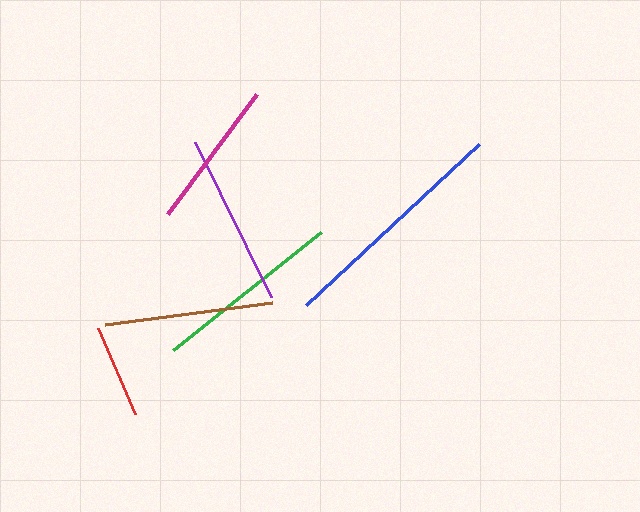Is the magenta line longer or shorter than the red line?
The magenta line is longer than the red line.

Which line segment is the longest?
The blue line is the longest at approximately 237 pixels.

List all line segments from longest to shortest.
From longest to shortest: blue, green, purple, brown, magenta, red.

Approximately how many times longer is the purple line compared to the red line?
The purple line is approximately 1.8 times the length of the red line.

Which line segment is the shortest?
The red line is the shortest at approximately 94 pixels.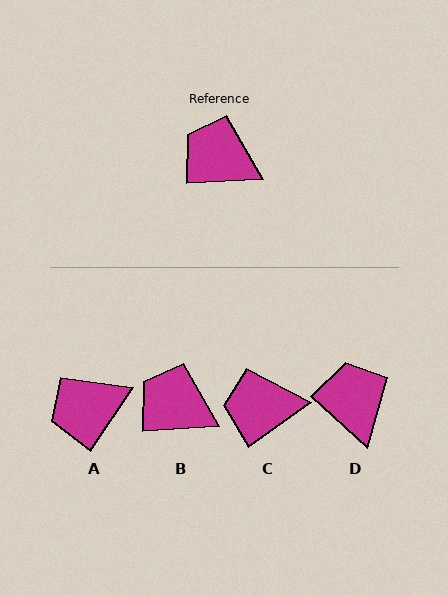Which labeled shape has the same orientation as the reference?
B.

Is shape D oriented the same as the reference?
No, it is off by about 45 degrees.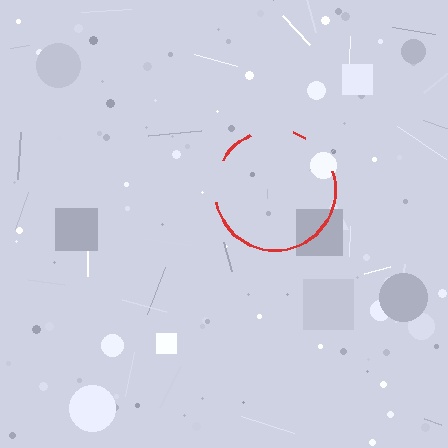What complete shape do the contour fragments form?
The contour fragments form a circle.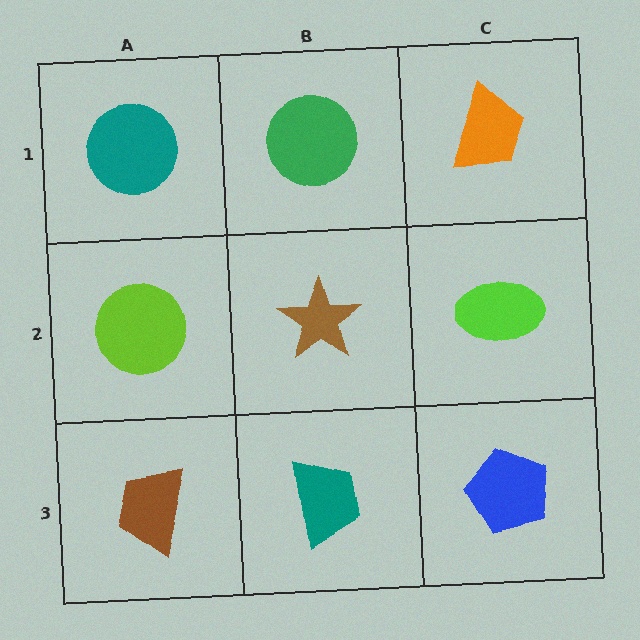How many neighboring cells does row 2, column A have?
3.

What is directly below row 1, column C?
A lime ellipse.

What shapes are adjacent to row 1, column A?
A lime circle (row 2, column A), a green circle (row 1, column B).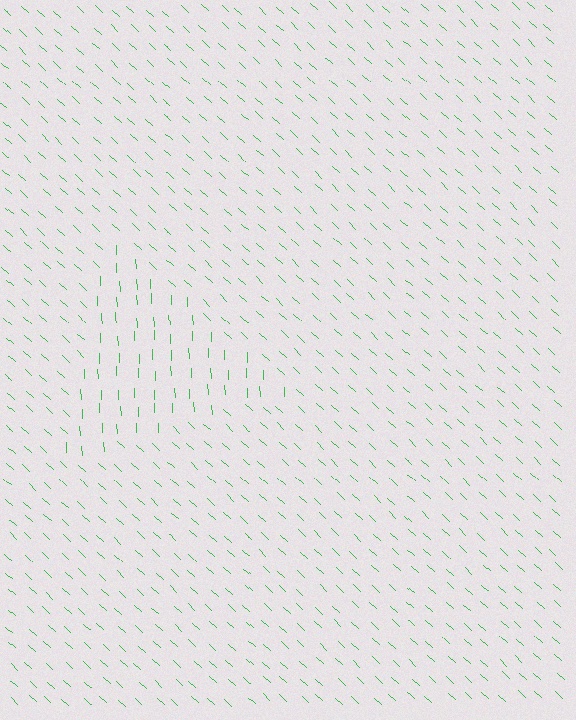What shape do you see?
I see a triangle.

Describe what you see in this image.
The image is filled with small green line segments. A triangle region in the image has lines oriented differently from the surrounding lines, creating a visible texture boundary.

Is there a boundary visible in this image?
Yes, there is a texture boundary formed by a change in line orientation.